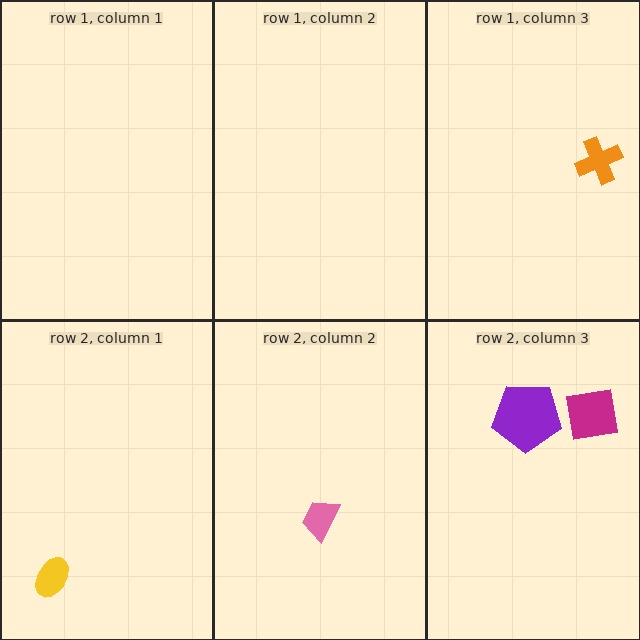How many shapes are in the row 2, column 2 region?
1.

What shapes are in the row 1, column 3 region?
The orange cross.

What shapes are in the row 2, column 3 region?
The purple pentagon, the magenta square.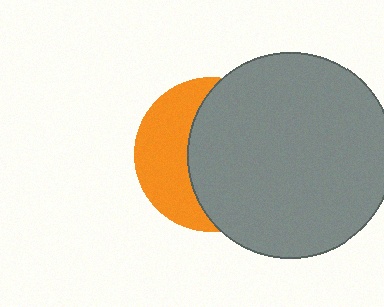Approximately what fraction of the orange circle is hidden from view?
Roughly 61% of the orange circle is hidden behind the gray circle.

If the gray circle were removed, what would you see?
You would see the complete orange circle.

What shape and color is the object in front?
The object in front is a gray circle.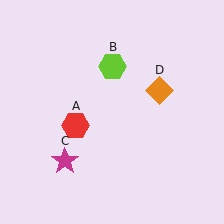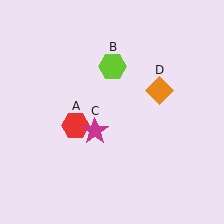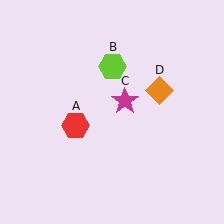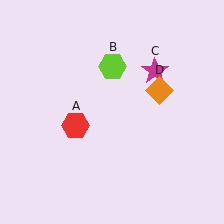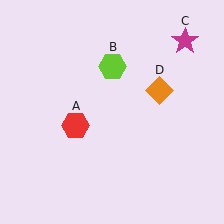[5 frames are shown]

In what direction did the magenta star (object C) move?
The magenta star (object C) moved up and to the right.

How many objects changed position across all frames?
1 object changed position: magenta star (object C).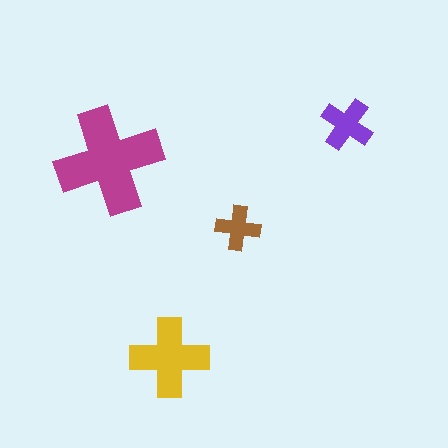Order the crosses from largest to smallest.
the magenta one, the yellow one, the purple one, the brown one.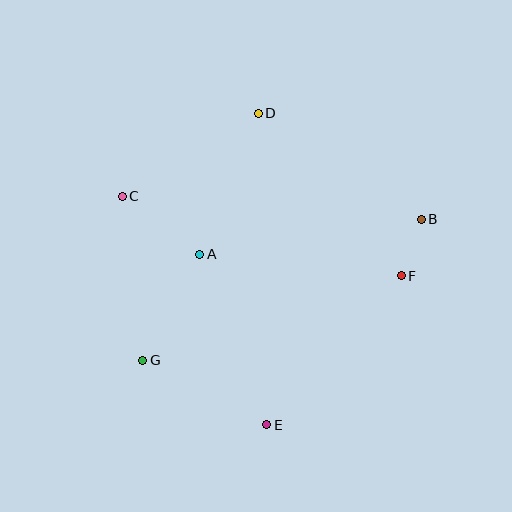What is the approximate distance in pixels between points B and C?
The distance between B and C is approximately 300 pixels.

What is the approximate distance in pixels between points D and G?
The distance between D and G is approximately 273 pixels.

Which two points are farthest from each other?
Points B and G are farthest from each other.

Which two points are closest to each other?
Points B and F are closest to each other.